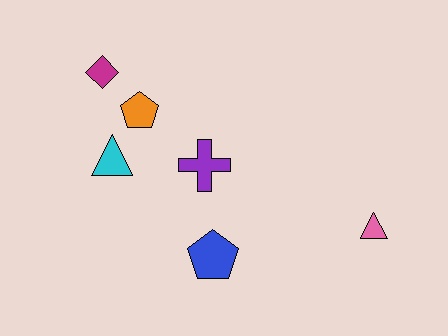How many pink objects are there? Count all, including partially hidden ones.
There is 1 pink object.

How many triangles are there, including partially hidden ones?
There are 2 triangles.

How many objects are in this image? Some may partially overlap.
There are 6 objects.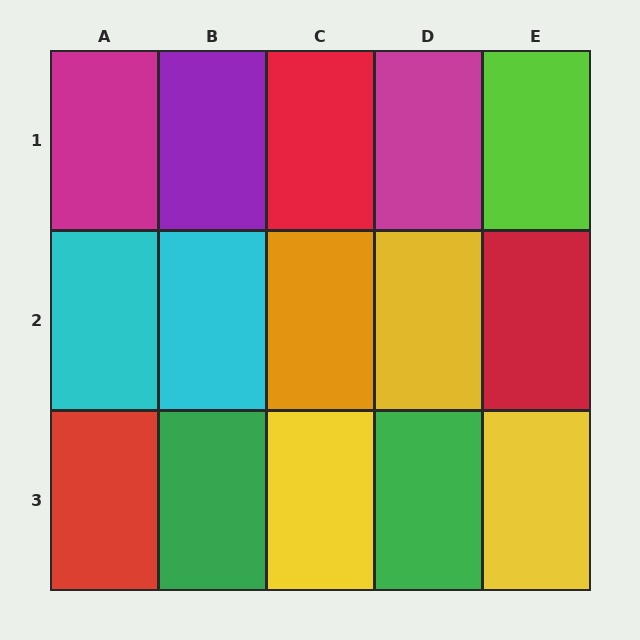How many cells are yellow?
3 cells are yellow.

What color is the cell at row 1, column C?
Red.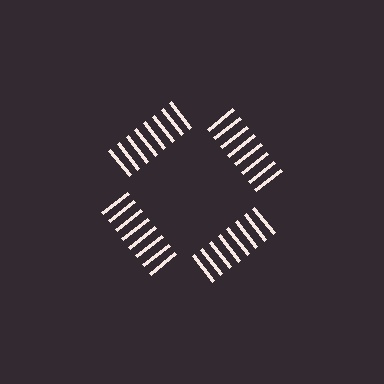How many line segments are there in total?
32 — 8 along each of the 4 edges.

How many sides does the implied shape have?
4 sides — the line-ends trace a square.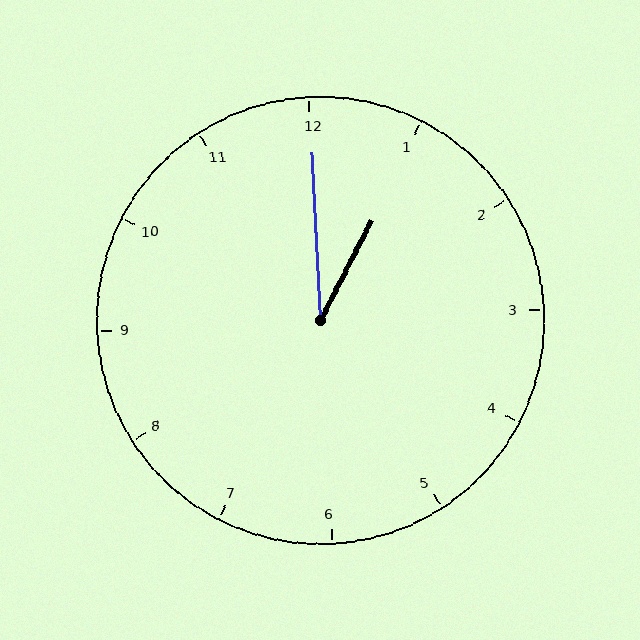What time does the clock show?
1:00.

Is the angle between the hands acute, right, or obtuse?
It is acute.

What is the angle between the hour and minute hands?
Approximately 30 degrees.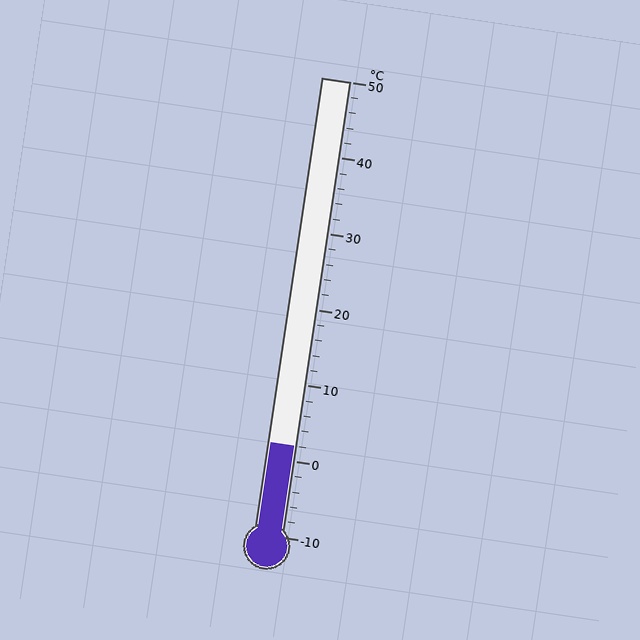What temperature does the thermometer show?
The thermometer shows approximately 2°C.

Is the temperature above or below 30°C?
The temperature is below 30°C.